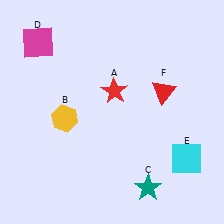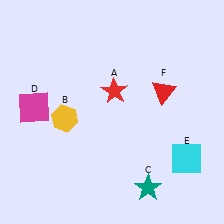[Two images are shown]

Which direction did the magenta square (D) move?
The magenta square (D) moved down.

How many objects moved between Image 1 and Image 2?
1 object moved between the two images.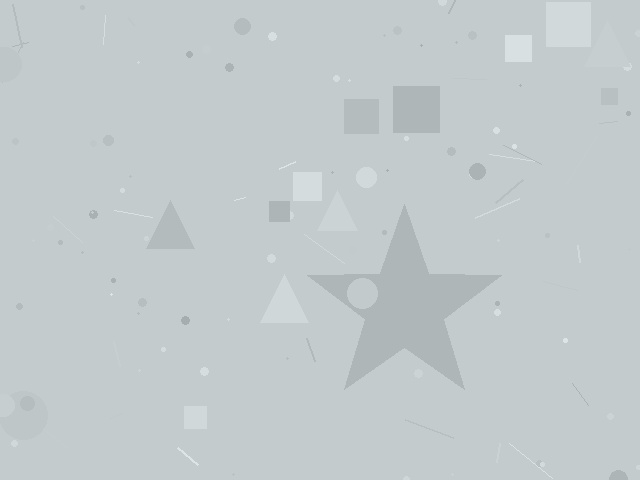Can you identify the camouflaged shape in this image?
The camouflaged shape is a star.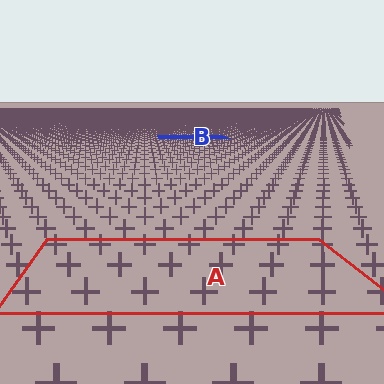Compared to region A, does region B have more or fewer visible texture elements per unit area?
Region B has more texture elements per unit area — they are packed more densely because it is farther away.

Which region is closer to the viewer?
Region A is closer. The texture elements there are larger and more spread out.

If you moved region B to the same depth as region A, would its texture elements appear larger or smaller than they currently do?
They would appear larger. At a closer depth, the same texture elements are projected at a bigger on-screen size.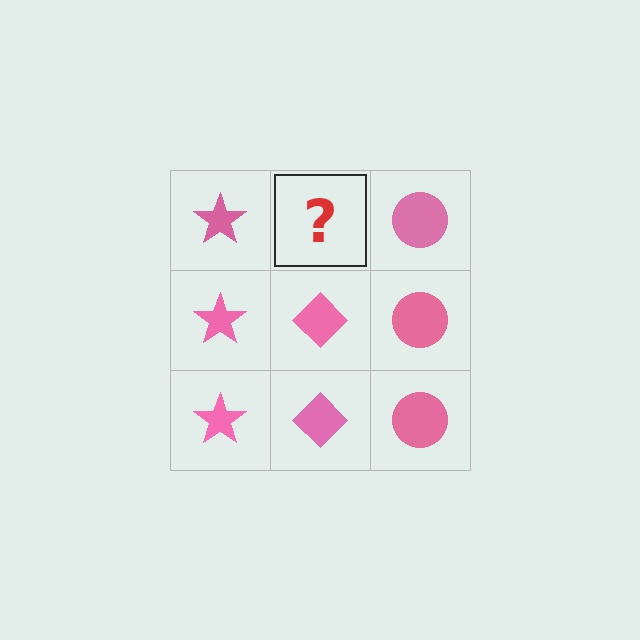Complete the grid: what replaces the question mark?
The question mark should be replaced with a pink diamond.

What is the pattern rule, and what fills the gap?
The rule is that each column has a consistent shape. The gap should be filled with a pink diamond.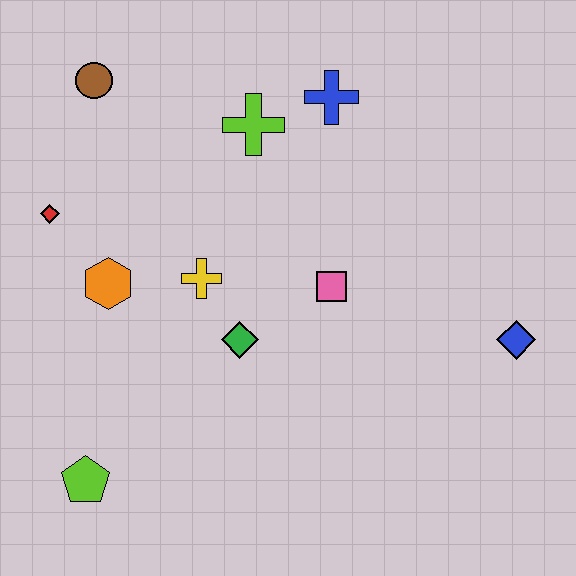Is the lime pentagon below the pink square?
Yes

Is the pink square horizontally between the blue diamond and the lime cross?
Yes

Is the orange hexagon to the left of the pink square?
Yes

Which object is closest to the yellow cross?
The green diamond is closest to the yellow cross.